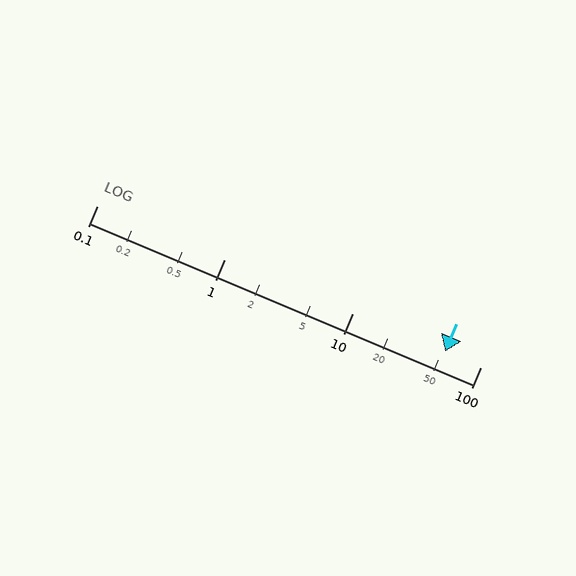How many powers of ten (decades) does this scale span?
The scale spans 3 decades, from 0.1 to 100.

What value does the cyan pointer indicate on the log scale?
The pointer indicates approximately 53.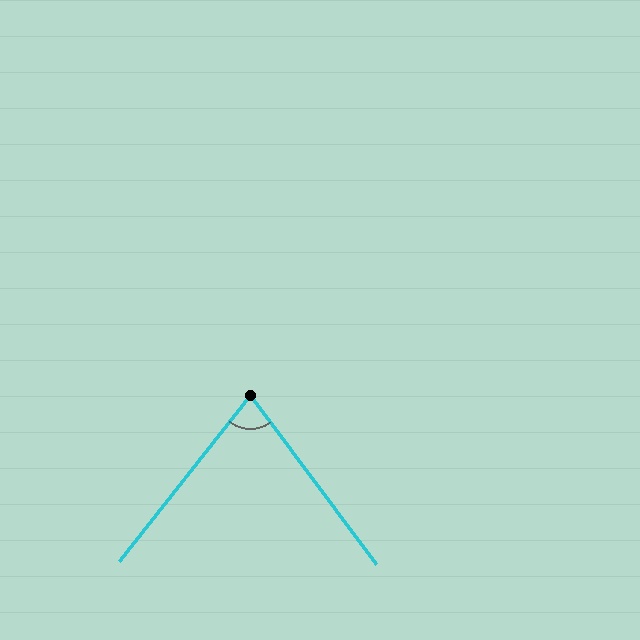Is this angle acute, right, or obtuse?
It is acute.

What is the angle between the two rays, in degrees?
Approximately 75 degrees.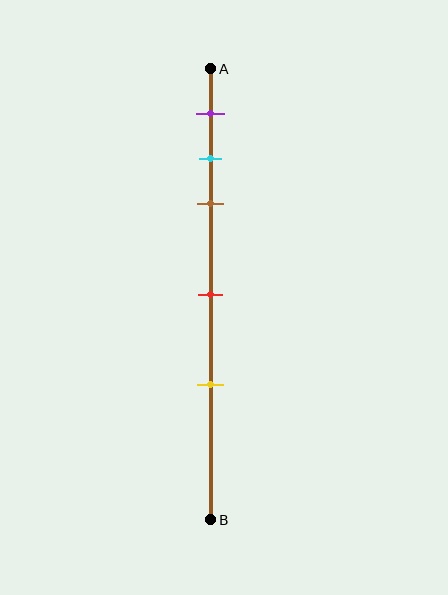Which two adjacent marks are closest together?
The cyan and brown marks are the closest adjacent pair.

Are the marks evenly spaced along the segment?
No, the marks are not evenly spaced.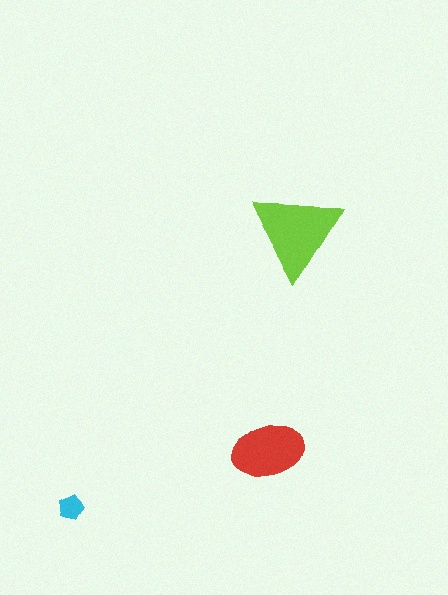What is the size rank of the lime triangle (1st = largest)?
1st.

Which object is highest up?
The lime triangle is topmost.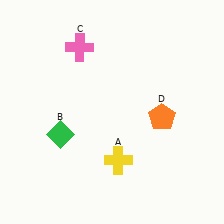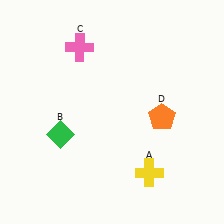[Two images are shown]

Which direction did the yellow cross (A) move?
The yellow cross (A) moved right.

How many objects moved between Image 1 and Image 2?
1 object moved between the two images.